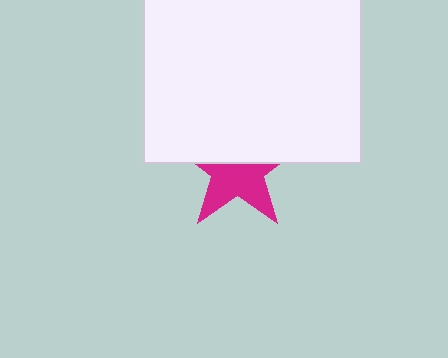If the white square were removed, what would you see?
You would see the complete magenta star.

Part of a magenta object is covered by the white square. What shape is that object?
It is a star.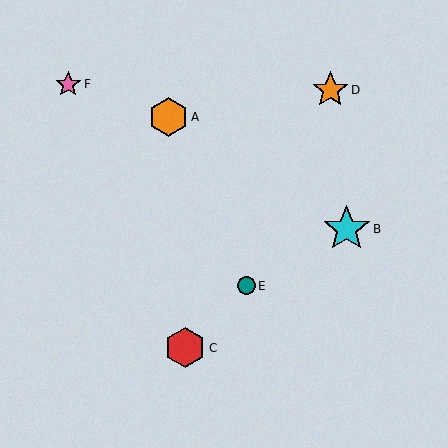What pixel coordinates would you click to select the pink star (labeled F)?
Click at (68, 84) to select the pink star F.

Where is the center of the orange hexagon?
The center of the orange hexagon is at (168, 117).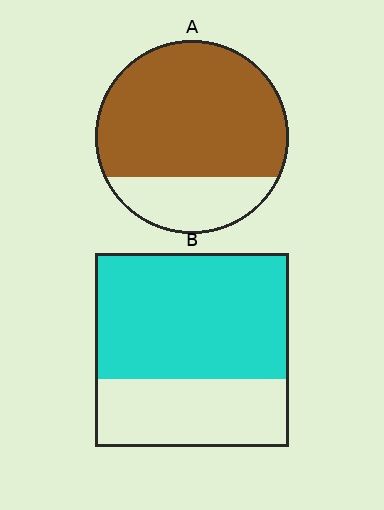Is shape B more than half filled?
Yes.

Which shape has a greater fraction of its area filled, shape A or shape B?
Shape A.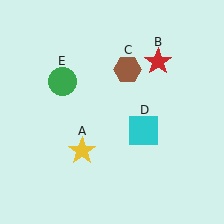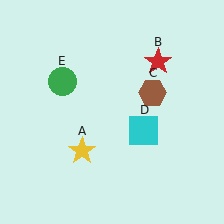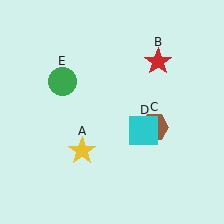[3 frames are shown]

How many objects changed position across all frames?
1 object changed position: brown hexagon (object C).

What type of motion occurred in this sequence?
The brown hexagon (object C) rotated clockwise around the center of the scene.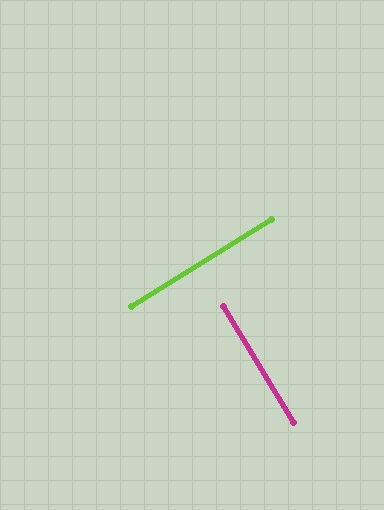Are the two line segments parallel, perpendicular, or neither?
Perpendicular — they meet at approximately 89°.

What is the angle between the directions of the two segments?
Approximately 89 degrees.